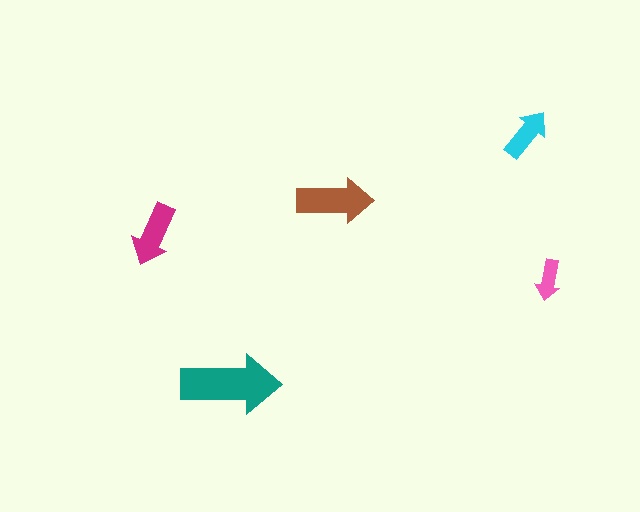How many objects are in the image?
There are 5 objects in the image.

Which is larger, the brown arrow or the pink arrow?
The brown one.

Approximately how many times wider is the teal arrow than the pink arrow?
About 2.5 times wider.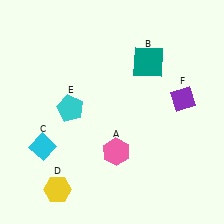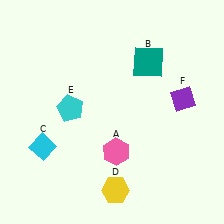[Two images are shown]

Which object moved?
The yellow hexagon (D) moved right.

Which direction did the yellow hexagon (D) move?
The yellow hexagon (D) moved right.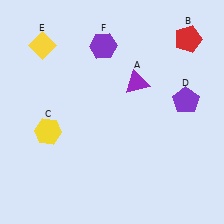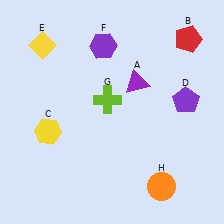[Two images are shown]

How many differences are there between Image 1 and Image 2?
There are 2 differences between the two images.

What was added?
A lime cross (G), an orange circle (H) were added in Image 2.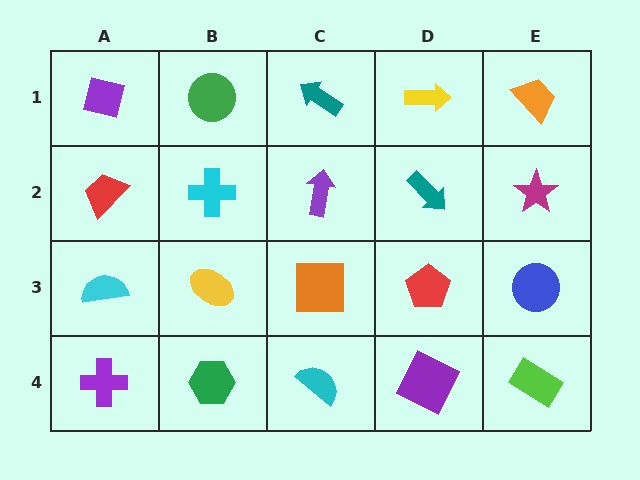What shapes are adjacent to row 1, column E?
A magenta star (row 2, column E), a yellow arrow (row 1, column D).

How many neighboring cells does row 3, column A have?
3.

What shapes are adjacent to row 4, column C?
An orange square (row 3, column C), a green hexagon (row 4, column B), a purple square (row 4, column D).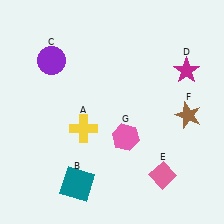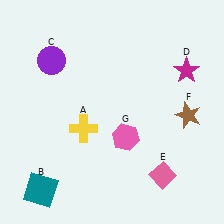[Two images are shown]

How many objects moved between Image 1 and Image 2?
1 object moved between the two images.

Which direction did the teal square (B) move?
The teal square (B) moved left.